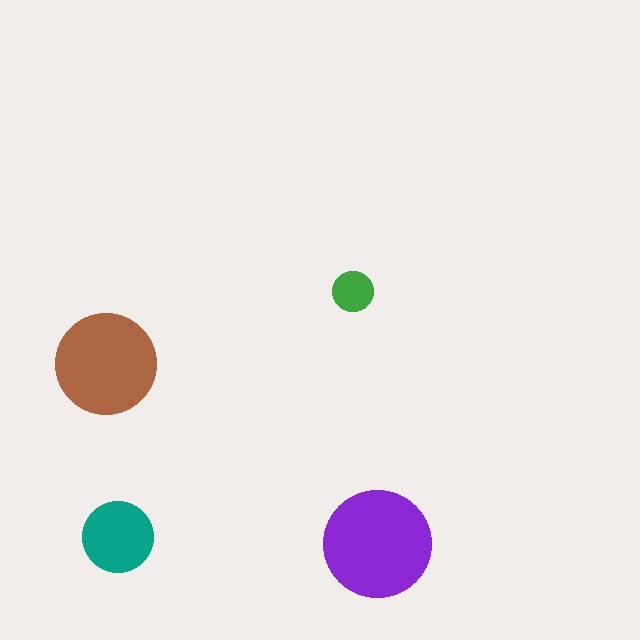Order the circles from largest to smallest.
the purple one, the brown one, the teal one, the green one.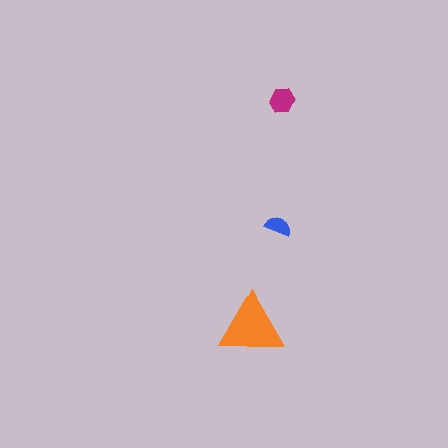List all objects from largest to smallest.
The orange triangle, the magenta hexagon, the blue semicircle.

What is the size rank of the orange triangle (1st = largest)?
1st.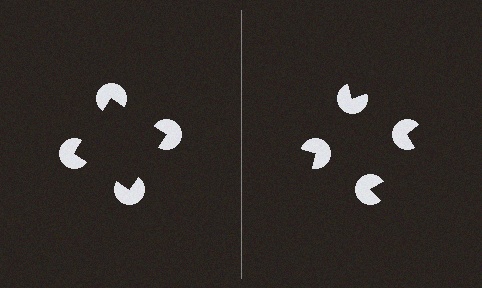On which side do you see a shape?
An illusory square appears on the left side. On the right side the wedge cuts are rotated, so no coherent shape forms.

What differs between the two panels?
The pac-man discs are positioned identically on both sides; only the wedge orientations differ. On the left they align to a square; on the right they are misaligned.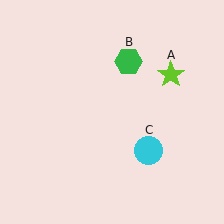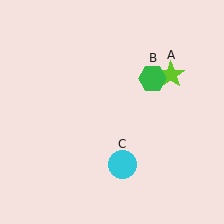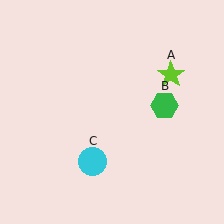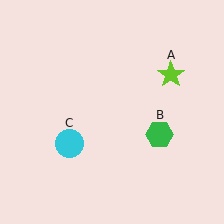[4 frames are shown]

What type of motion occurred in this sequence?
The green hexagon (object B), cyan circle (object C) rotated clockwise around the center of the scene.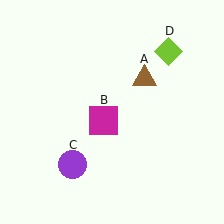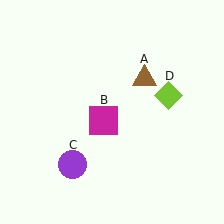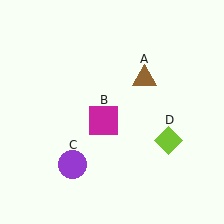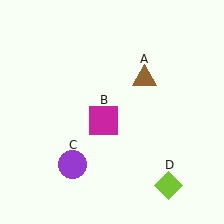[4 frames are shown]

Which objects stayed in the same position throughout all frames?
Brown triangle (object A) and magenta square (object B) and purple circle (object C) remained stationary.